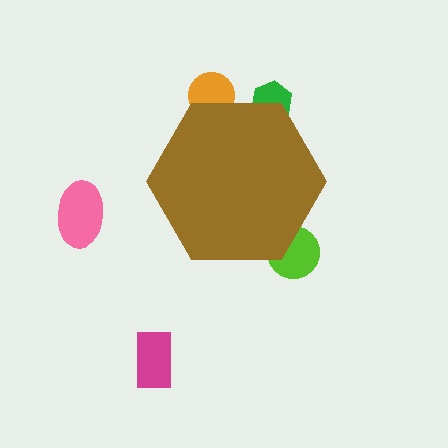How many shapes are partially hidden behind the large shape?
3 shapes are partially hidden.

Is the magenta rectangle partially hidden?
No, the magenta rectangle is fully visible.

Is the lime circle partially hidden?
Yes, the lime circle is partially hidden behind the brown hexagon.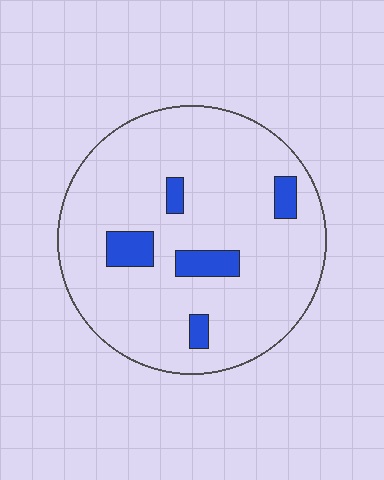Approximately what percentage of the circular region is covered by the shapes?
Approximately 10%.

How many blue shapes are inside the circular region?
5.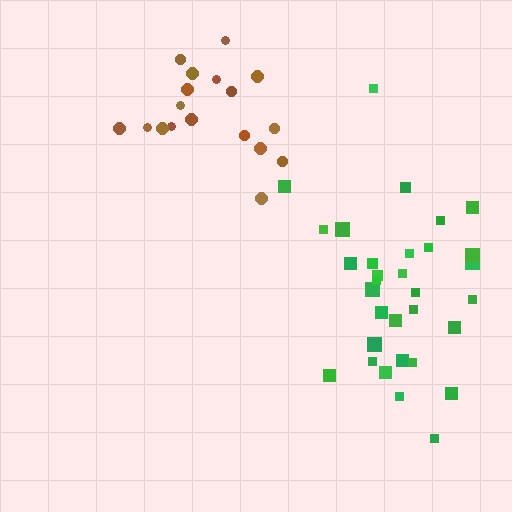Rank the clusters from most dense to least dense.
green, brown.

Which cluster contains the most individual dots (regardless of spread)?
Green (32).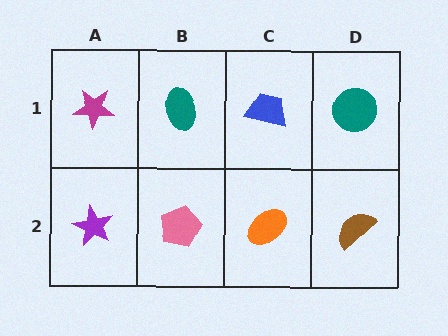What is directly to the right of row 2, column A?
A pink pentagon.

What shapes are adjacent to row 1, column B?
A pink pentagon (row 2, column B), a magenta star (row 1, column A), a blue trapezoid (row 1, column C).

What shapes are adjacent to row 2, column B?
A teal ellipse (row 1, column B), a purple star (row 2, column A), an orange ellipse (row 2, column C).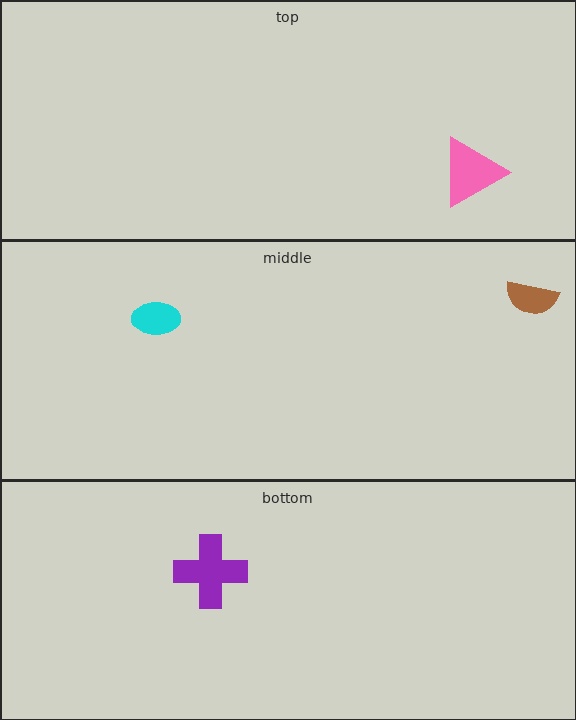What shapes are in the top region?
The pink triangle.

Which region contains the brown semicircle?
The middle region.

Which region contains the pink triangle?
The top region.